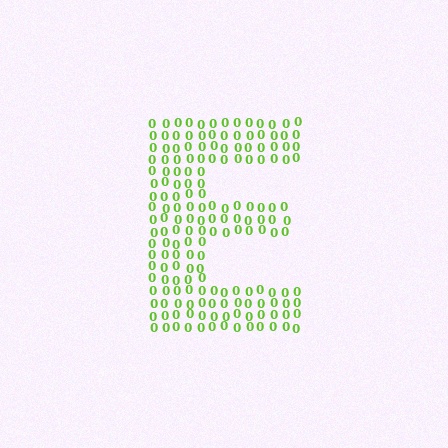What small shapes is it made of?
It is made of small digit 0's.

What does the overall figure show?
The overall figure shows the letter E.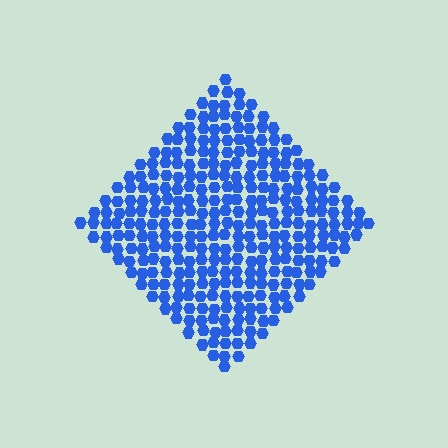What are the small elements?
The small elements are hexagons.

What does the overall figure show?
The overall figure shows a diamond.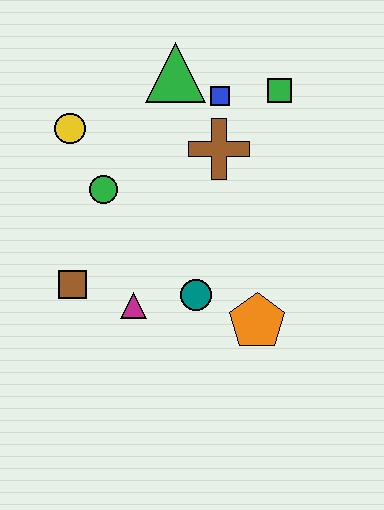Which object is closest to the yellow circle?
The green circle is closest to the yellow circle.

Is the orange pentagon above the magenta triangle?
No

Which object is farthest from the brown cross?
The brown square is farthest from the brown cross.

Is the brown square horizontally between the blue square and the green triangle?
No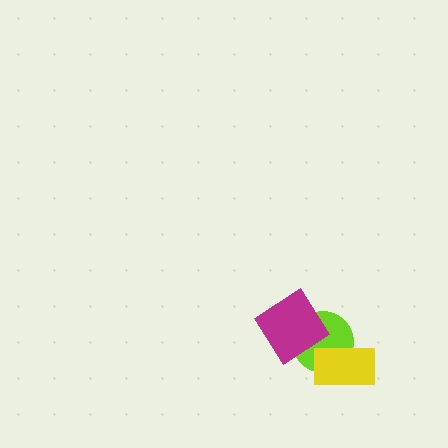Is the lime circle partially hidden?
Yes, it is partially covered by another shape.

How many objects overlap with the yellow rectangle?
1 object overlaps with the yellow rectangle.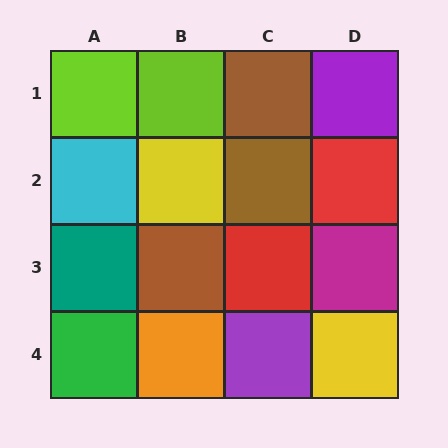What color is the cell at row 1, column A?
Lime.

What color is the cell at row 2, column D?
Red.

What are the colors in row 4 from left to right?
Green, orange, purple, yellow.